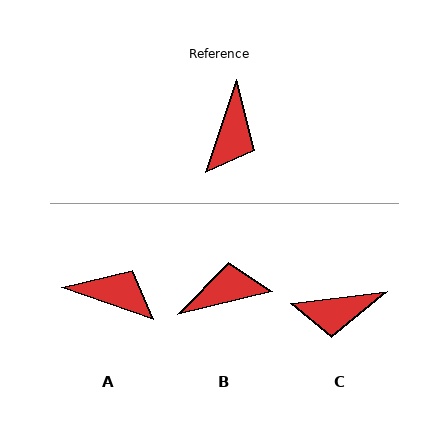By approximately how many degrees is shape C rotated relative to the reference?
Approximately 65 degrees clockwise.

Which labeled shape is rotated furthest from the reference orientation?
B, about 122 degrees away.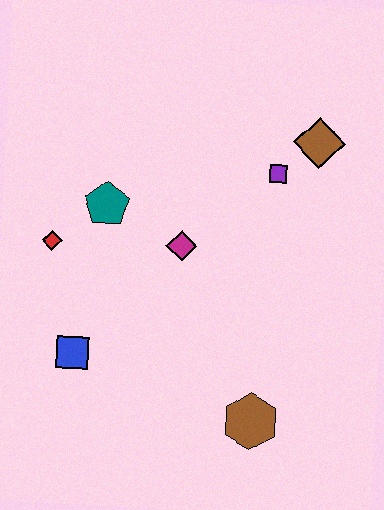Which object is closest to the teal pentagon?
The red diamond is closest to the teal pentagon.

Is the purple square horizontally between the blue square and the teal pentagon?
No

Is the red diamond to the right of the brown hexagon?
No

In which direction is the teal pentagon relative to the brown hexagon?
The teal pentagon is above the brown hexagon.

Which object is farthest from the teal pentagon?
The brown hexagon is farthest from the teal pentagon.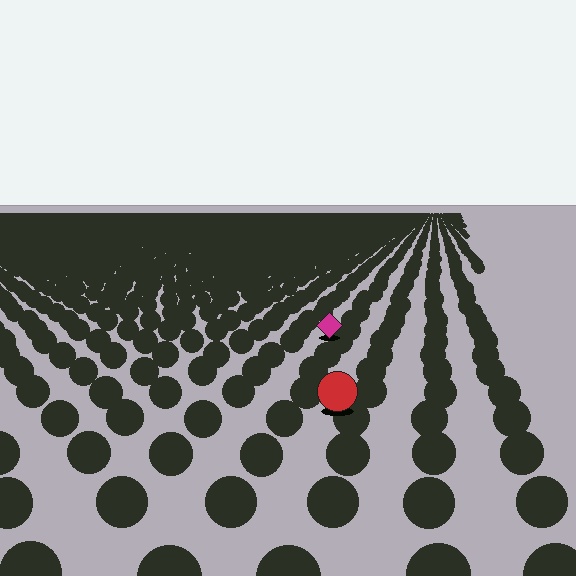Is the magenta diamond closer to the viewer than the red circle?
No. The red circle is closer — you can tell from the texture gradient: the ground texture is coarser near it.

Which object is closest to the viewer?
The red circle is closest. The texture marks near it are larger and more spread out.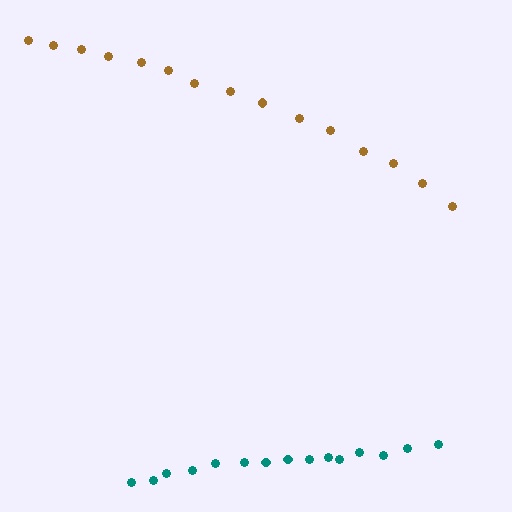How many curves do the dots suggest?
There are 2 distinct paths.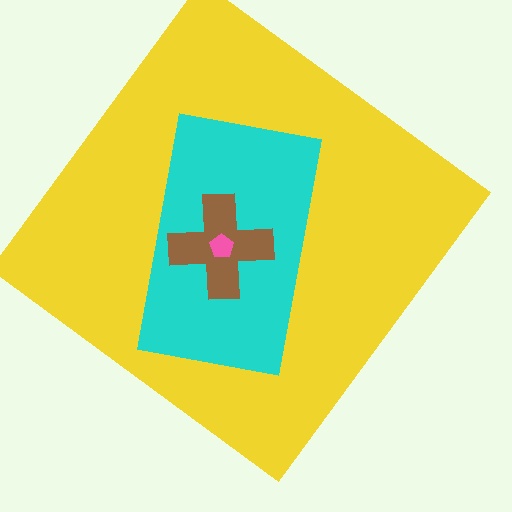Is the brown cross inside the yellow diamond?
Yes.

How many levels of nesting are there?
4.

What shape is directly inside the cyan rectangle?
The brown cross.